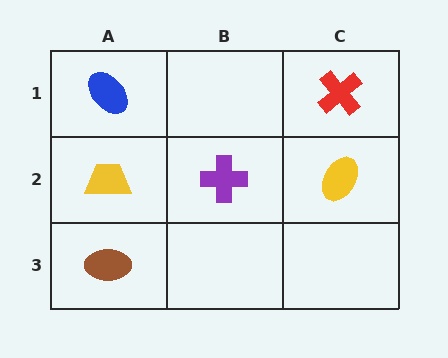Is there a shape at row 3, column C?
No, that cell is empty.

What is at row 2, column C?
A yellow ellipse.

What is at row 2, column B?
A purple cross.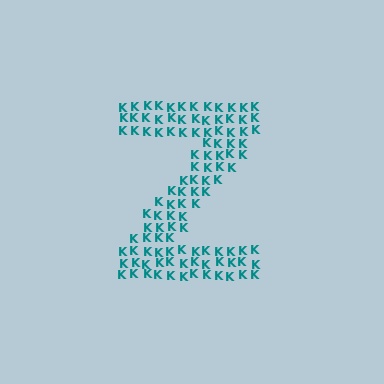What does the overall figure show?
The overall figure shows the letter Z.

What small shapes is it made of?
It is made of small letter K's.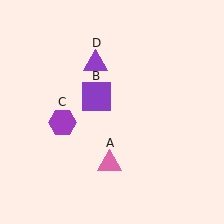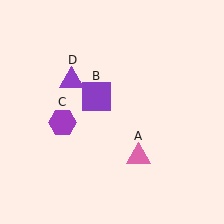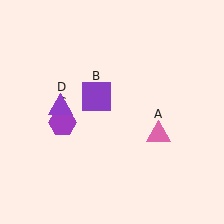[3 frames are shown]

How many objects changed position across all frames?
2 objects changed position: pink triangle (object A), purple triangle (object D).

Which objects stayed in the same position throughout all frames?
Purple square (object B) and purple hexagon (object C) remained stationary.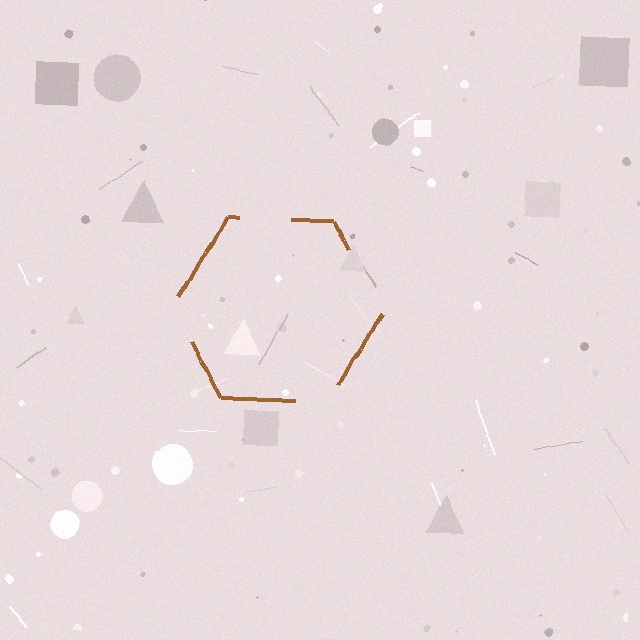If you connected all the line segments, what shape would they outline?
They would outline a hexagon.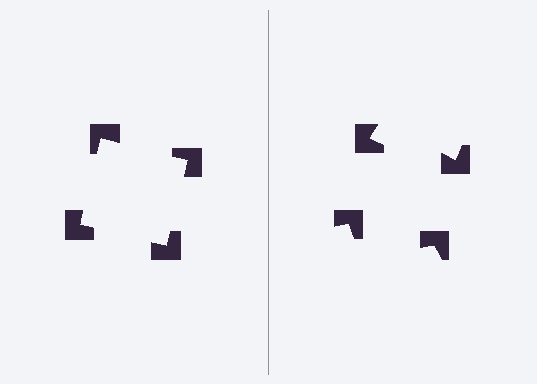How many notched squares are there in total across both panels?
8 — 4 on each side.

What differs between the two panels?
The notched squares are positioned identically on both sides; only the wedge orientations differ. On the left they align to a square; on the right they are misaligned.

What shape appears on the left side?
An illusory square.